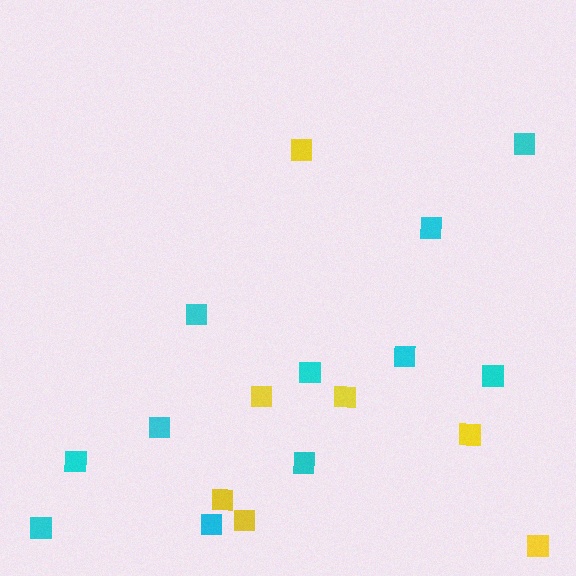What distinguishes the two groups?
There are 2 groups: one group of cyan squares (11) and one group of yellow squares (7).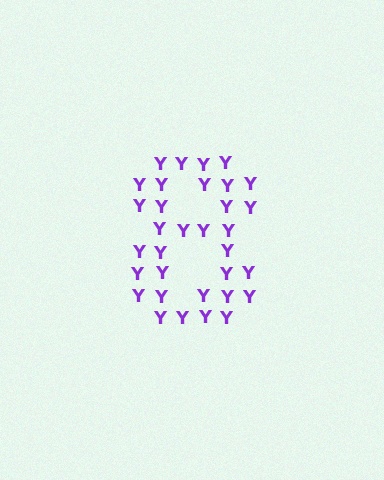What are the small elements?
The small elements are letter Y's.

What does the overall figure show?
The overall figure shows the digit 8.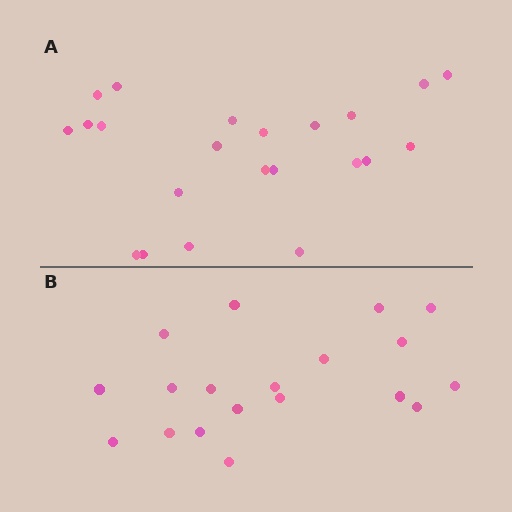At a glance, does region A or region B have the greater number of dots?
Region A (the top region) has more dots.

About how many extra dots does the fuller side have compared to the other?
Region A has just a few more — roughly 2 or 3 more dots than region B.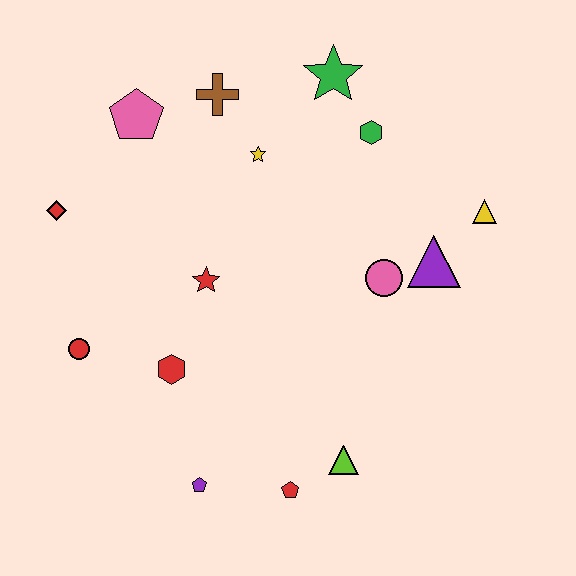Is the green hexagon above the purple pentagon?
Yes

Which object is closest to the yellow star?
The brown cross is closest to the yellow star.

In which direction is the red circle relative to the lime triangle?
The red circle is to the left of the lime triangle.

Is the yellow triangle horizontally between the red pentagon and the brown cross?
No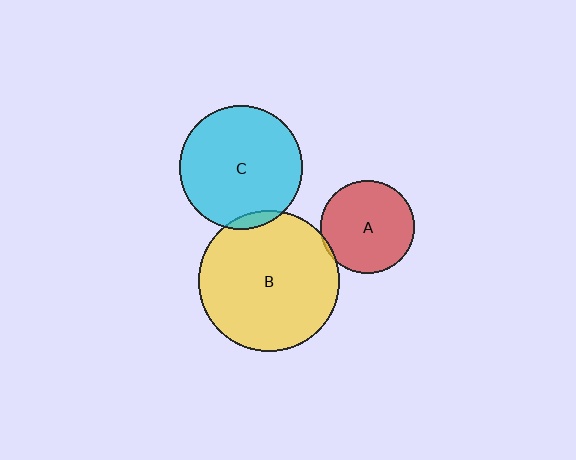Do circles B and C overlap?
Yes.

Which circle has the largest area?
Circle B (yellow).